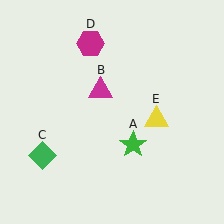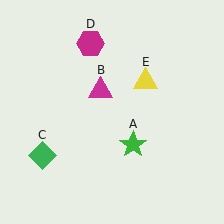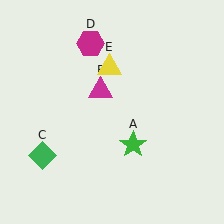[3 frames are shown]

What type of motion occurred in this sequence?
The yellow triangle (object E) rotated counterclockwise around the center of the scene.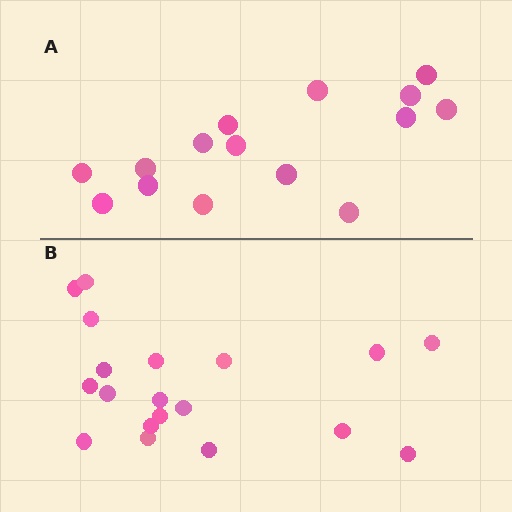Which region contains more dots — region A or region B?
Region B (the bottom region) has more dots.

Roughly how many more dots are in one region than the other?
Region B has about 4 more dots than region A.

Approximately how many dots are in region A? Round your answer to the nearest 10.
About 20 dots. (The exact count is 15, which rounds to 20.)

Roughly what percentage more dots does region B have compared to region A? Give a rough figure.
About 25% more.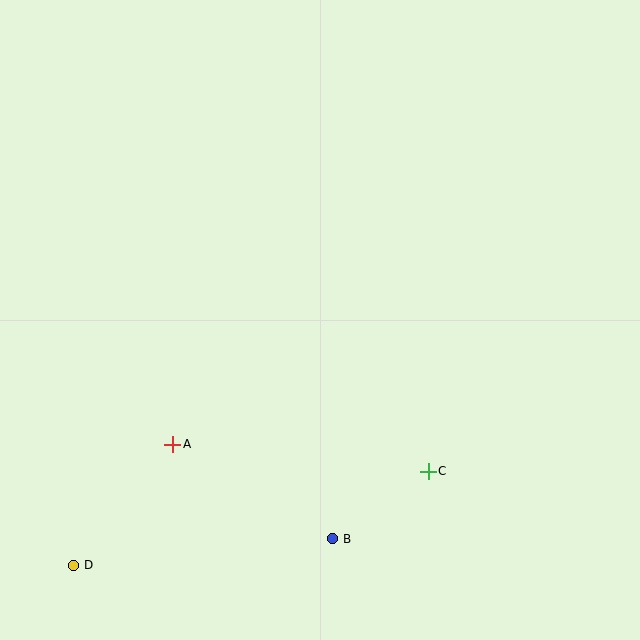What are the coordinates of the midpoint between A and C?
The midpoint between A and C is at (300, 458).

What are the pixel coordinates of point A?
Point A is at (173, 444).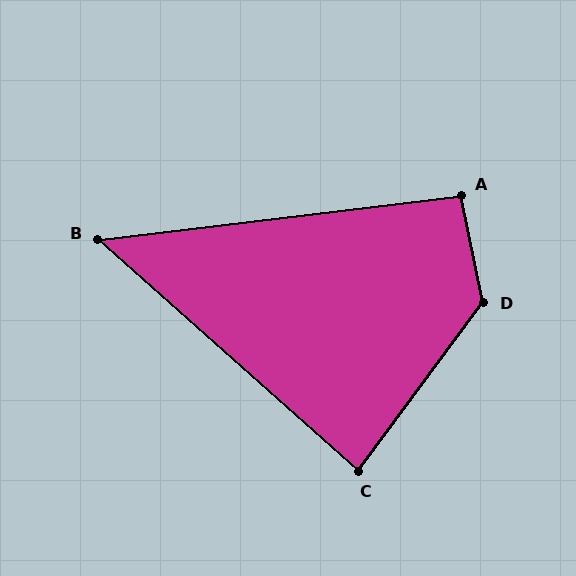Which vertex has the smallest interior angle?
B, at approximately 49 degrees.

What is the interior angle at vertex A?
Approximately 95 degrees (obtuse).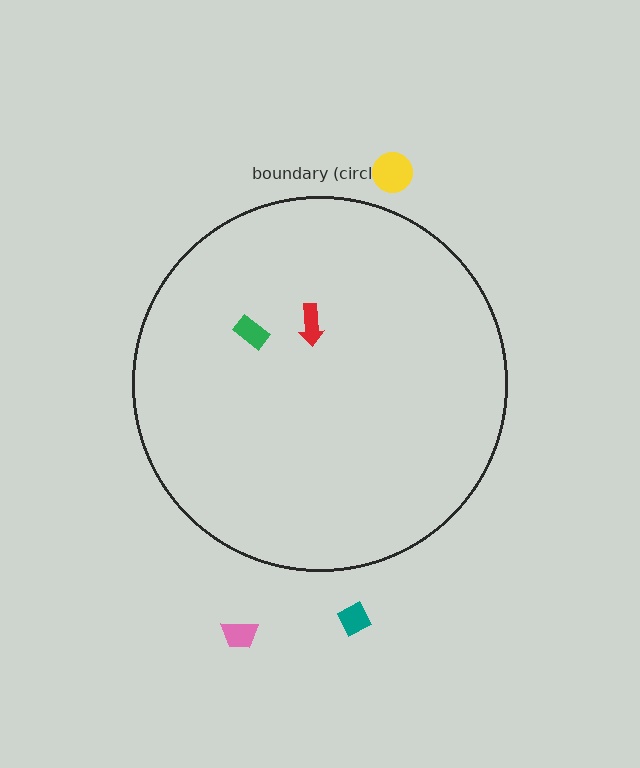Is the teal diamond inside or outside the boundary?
Outside.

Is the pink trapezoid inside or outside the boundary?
Outside.